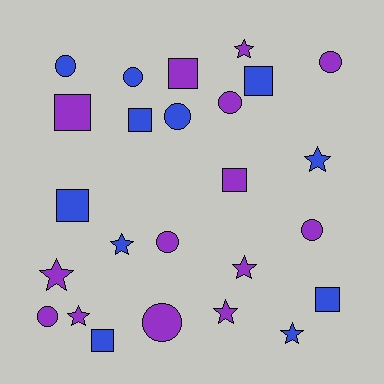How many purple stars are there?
There are 5 purple stars.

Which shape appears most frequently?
Circle, with 9 objects.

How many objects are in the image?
There are 25 objects.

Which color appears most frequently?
Purple, with 14 objects.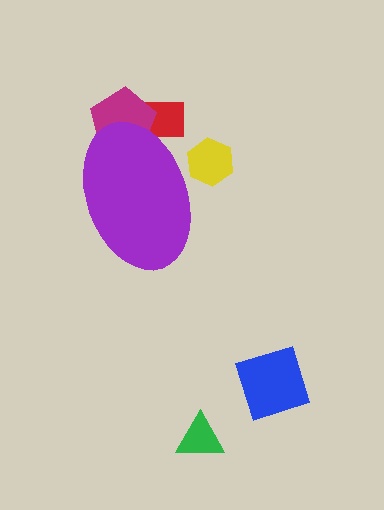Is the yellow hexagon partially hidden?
Yes, the yellow hexagon is partially hidden behind the purple ellipse.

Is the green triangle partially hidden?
No, the green triangle is fully visible.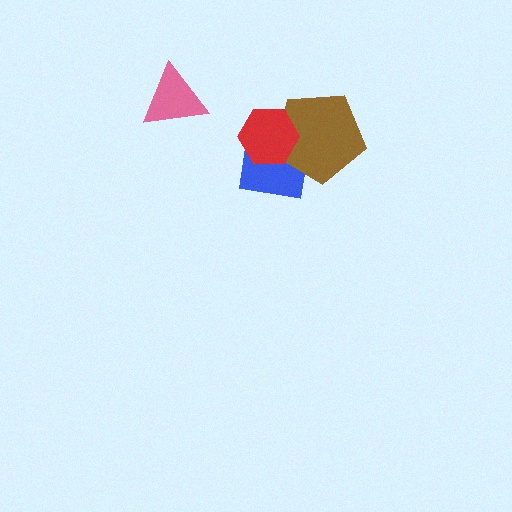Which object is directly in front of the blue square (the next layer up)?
The brown pentagon is directly in front of the blue square.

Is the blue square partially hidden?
Yes, it is partially covered by another shape.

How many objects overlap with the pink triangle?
0 objects overlap with the pink triangle.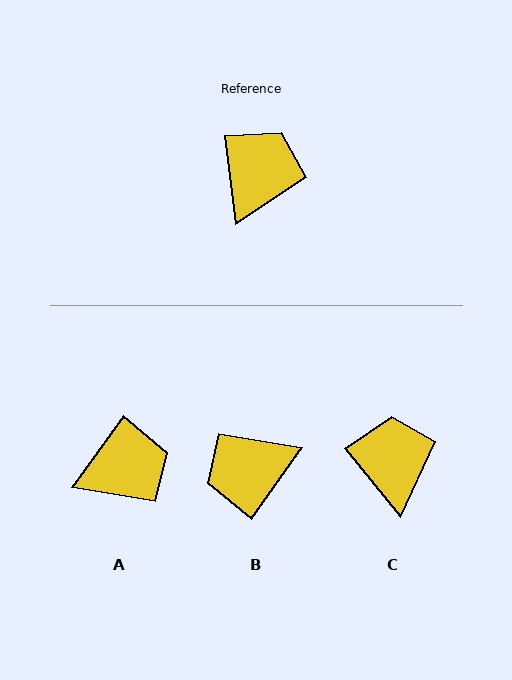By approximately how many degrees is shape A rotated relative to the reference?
Approximately 43 degrees clockwise.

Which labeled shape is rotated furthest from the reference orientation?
B, about 137 degrees away.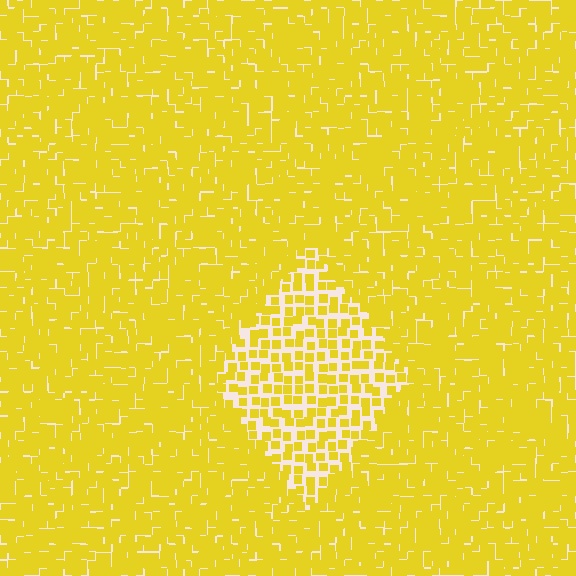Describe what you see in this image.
The image contains small yellow elements arranged at two different densities. A diamond-shaped region is visible where the elements are less densely packed than the surrounding area.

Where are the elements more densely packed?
The elements are more densely packed outside the diamond boundary.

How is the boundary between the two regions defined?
The boundary is defined by a change in element density (approximately 2.0x ratio). All elements are the same color, size, and shape.